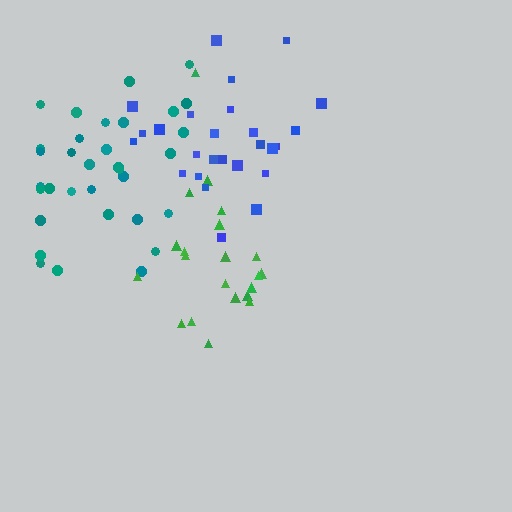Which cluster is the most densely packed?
Blue.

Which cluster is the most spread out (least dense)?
Green.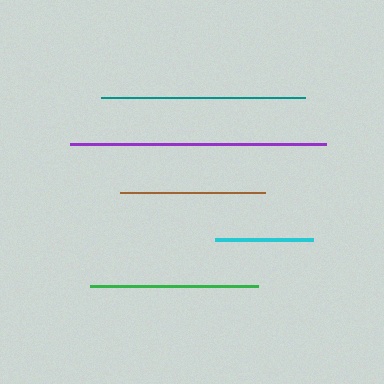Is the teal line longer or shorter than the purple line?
The purple line is longer than the teal line.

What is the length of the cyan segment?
The cyan segment is approximately 98 pixels long.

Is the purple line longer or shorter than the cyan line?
The purple line is longer than the cyan line.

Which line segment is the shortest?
The cyan line is the shortest at approximately 98 pixels.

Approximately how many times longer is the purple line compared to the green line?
The purple line is approximately 1.5 times the length of the green line.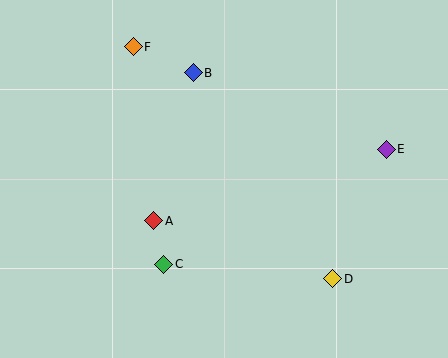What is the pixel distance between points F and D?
The distance between F and D is 306 pixels.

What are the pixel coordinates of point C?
Point C is at (164, 264).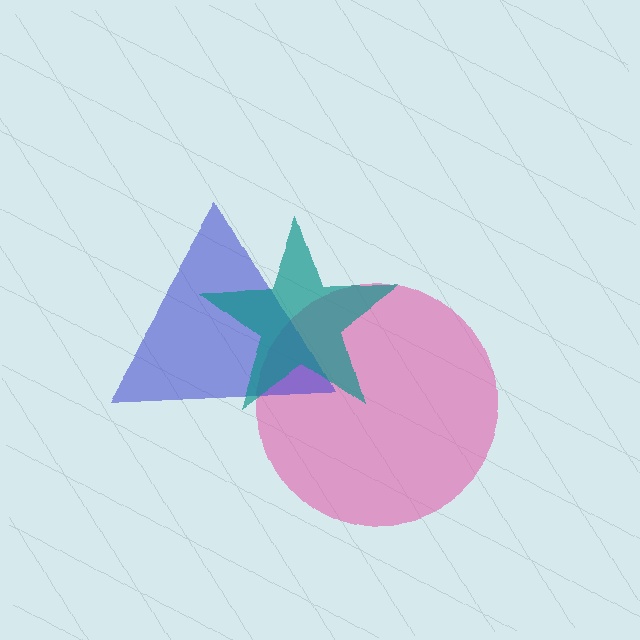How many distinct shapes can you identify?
There are 3 distinct shapes: a pink circle, a blue triangle, a teal star.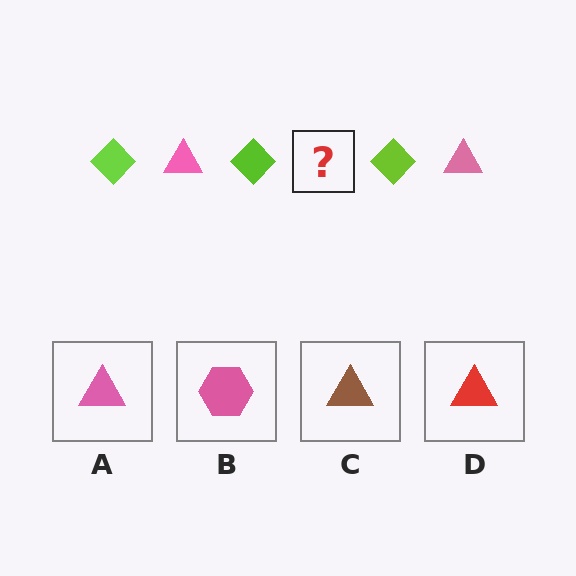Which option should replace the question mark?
Option A.